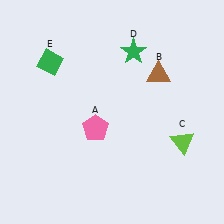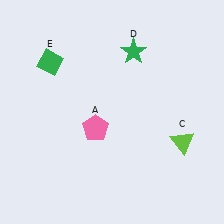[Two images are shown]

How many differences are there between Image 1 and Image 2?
There is 1 difference between the two images.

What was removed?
The brown triangle (B) was removed in Image 2.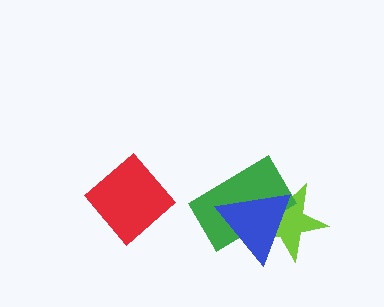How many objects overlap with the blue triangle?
2 objects overlap with the blue triangle.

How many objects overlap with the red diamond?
0 objects overlap with the red diamond.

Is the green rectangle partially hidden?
Yes, it is partially covered by another shape.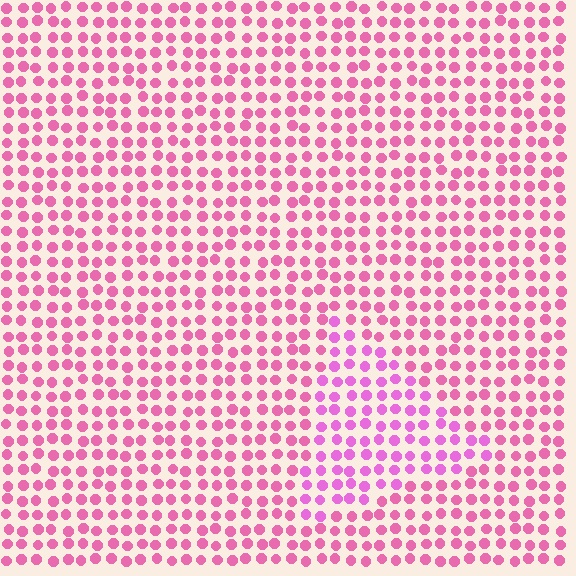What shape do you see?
I see a triangle.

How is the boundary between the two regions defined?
The boundary is defined purely by a slight shift in hue (about 22 degrees). Spacing, size, and orientation are identical on both sides.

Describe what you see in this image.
The image is filled with small pink elements in a uniform arrangement. A triangle-shaped region is visible where the elements are tinted to a slightly different hue, forming a subtle color boundary.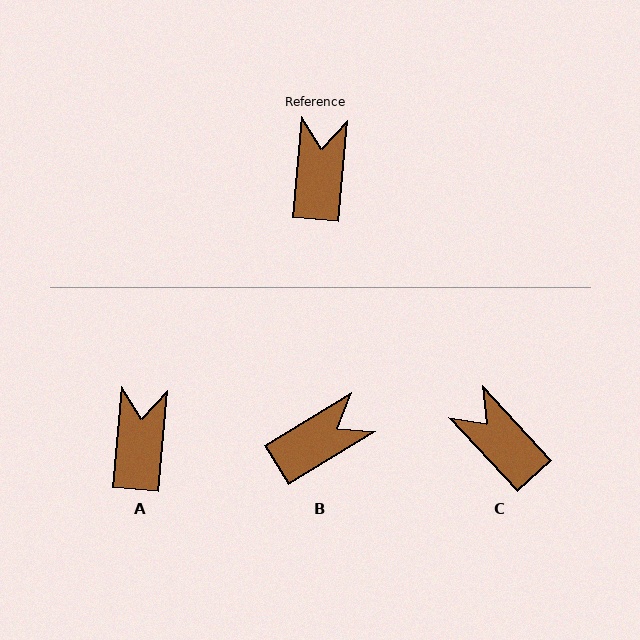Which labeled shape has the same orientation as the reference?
A.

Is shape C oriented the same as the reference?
No, it is off by about 48 degrees.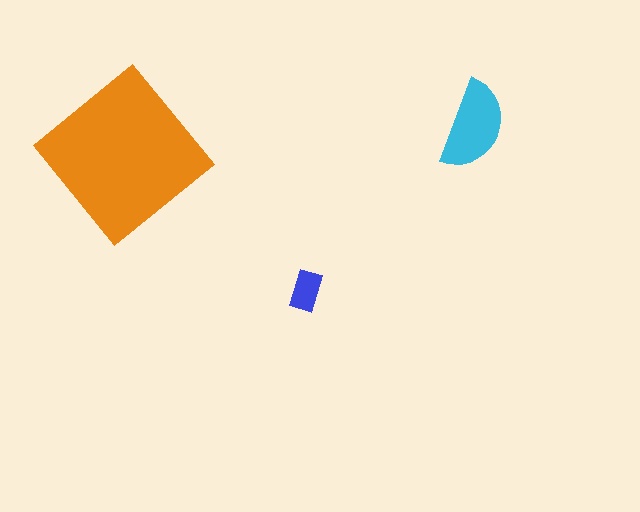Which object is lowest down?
The blue rectangle is bottommost.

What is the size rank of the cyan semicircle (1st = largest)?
2nd.